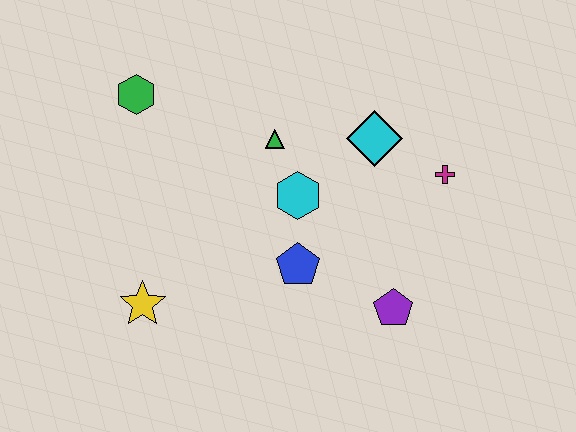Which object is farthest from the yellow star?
The magenta cross is farthest from the yellow star.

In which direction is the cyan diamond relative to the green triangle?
The cyan diamond is to the right of the green triangle.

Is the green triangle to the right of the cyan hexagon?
No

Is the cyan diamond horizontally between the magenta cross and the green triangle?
Yes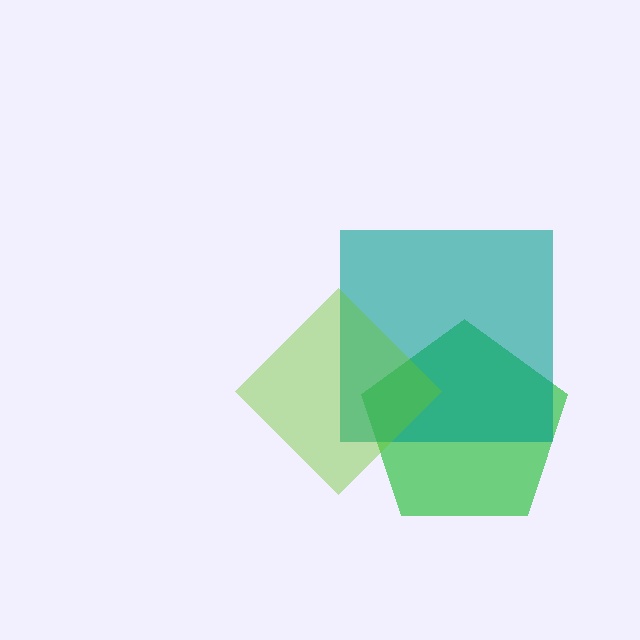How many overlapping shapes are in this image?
There are 3 overlapping shapes in the image.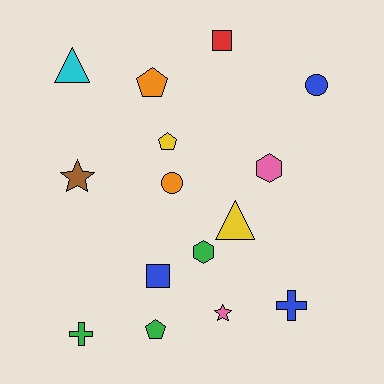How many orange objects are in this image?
There are 2 orange objects.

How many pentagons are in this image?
There are 3 pentagons.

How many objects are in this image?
There are 15 objects.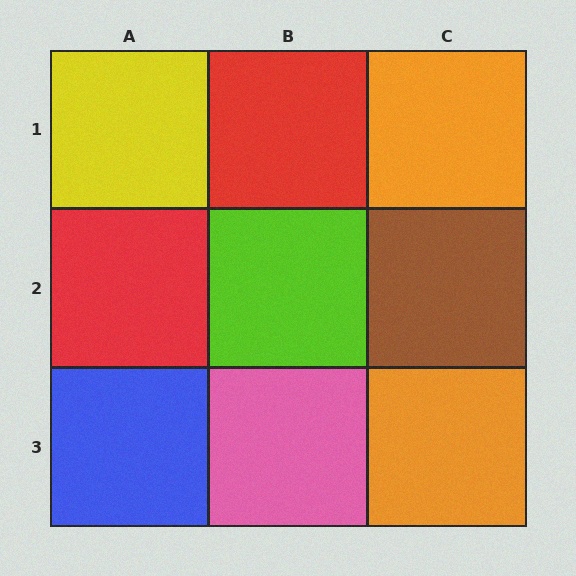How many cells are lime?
1 cell is lime.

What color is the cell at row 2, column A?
Red.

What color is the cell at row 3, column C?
Orange.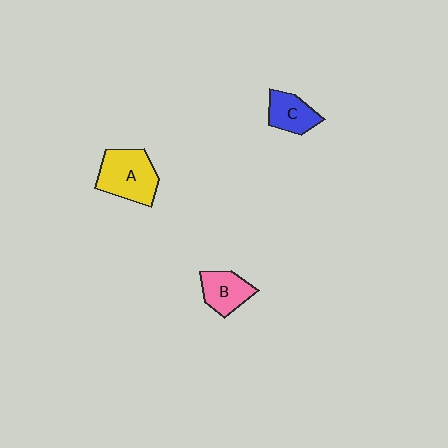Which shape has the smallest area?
Shape C (blue).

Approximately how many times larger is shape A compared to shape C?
Approximately 1.6 times.